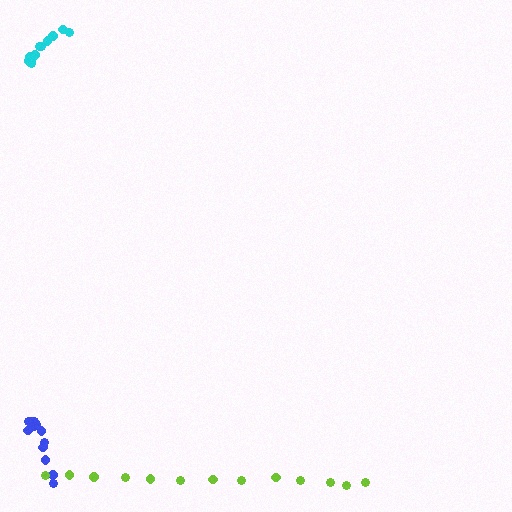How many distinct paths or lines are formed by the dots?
There are 3 distinct paths.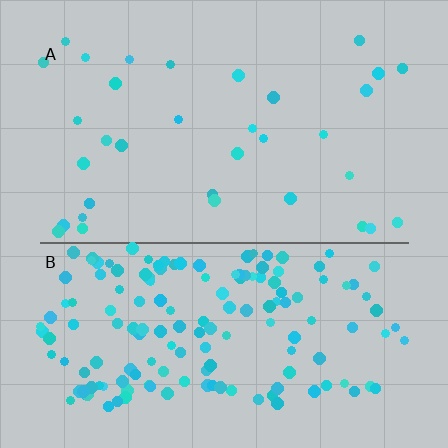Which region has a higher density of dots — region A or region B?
B (the bottom).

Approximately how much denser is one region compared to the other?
Approximately 4.7× — region B over region A.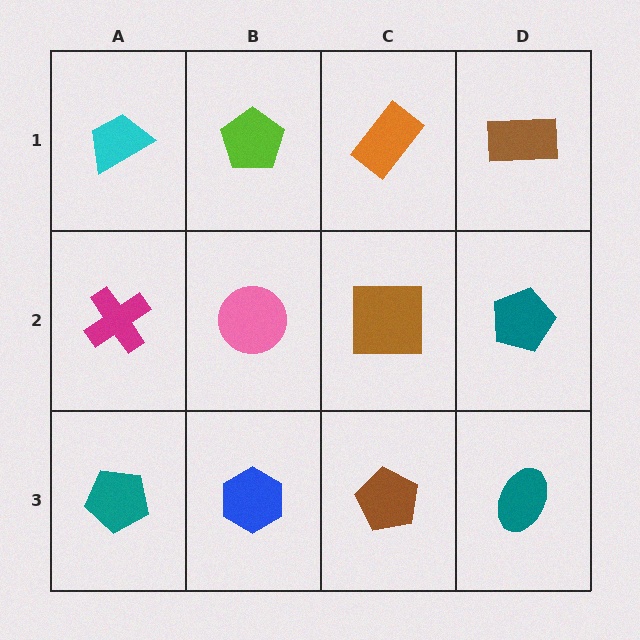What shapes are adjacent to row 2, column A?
A cyan trapezoid (row 1, column A), a teal pentagon (row 3, column A), a pink circle (row 2, column B).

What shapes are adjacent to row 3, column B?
A pink circle (row 2, column B), a teal pentagon (row 3, column A), a brown pentagon (row 3, column C).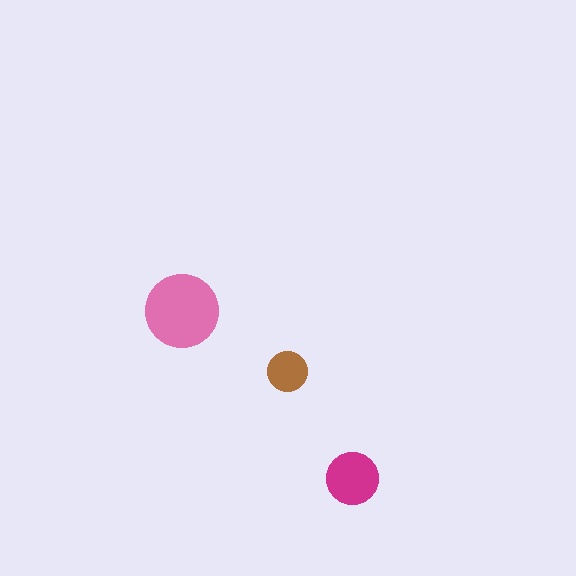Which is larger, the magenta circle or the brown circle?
The magenta one.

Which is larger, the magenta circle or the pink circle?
The pink one.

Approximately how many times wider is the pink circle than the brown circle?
About 2 times wider.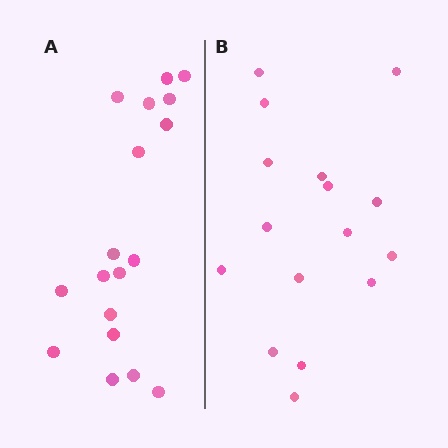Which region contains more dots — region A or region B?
Region A (the left region) has more dots.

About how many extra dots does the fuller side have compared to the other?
Region A has just a few more — roughly 2 or 3 more dots than region B.